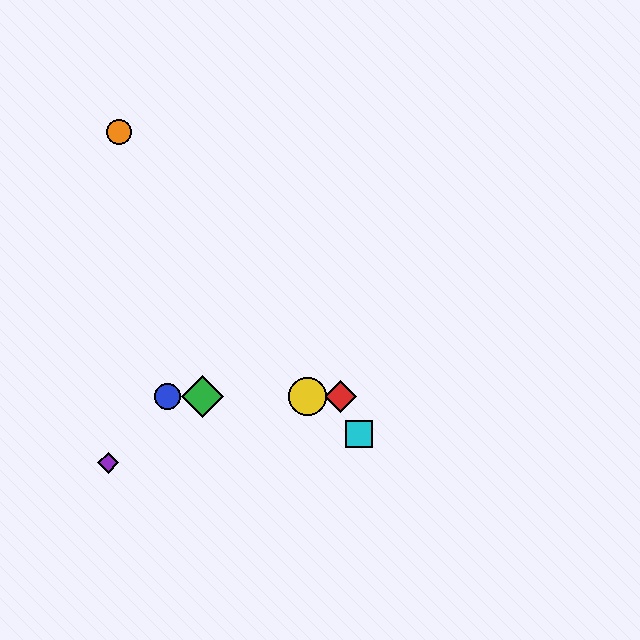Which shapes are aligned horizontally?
The red diamond, the blue circle, the green diamond, the yellow circle are aligned horizontally.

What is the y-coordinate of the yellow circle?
The yellow circle is at y≈397.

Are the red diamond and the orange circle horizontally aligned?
No, the red diamond is at y≈397 and the orange circle is at y≈132.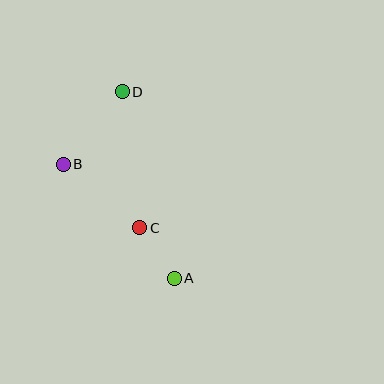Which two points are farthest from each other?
Points A and D are farthest from each other.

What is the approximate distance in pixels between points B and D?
The distance between B and D is approximately 94 pixels.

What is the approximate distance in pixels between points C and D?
The distance between C and D is approximately 137 pixels.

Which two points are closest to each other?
Points A and C are closest to each other.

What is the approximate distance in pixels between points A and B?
The distance between A and B is approximately 159 pixels.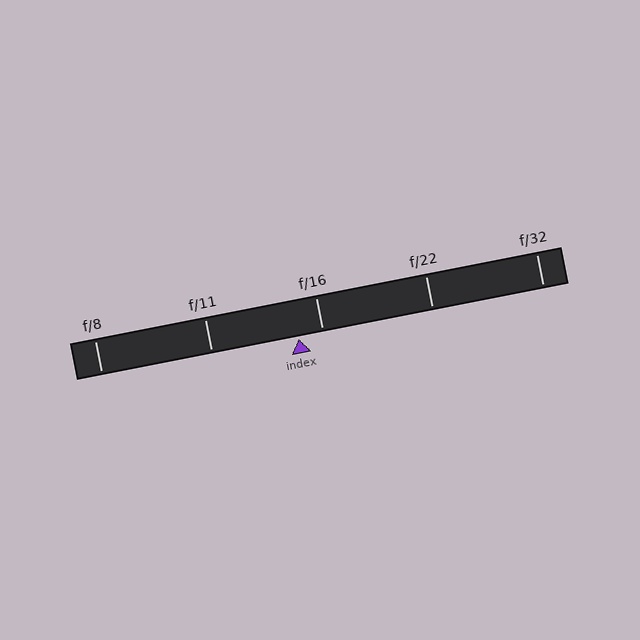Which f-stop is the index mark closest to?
The index mark is closest to f/16.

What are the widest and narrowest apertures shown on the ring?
The widest aperture shown is f/8 and the narrowest is f/32.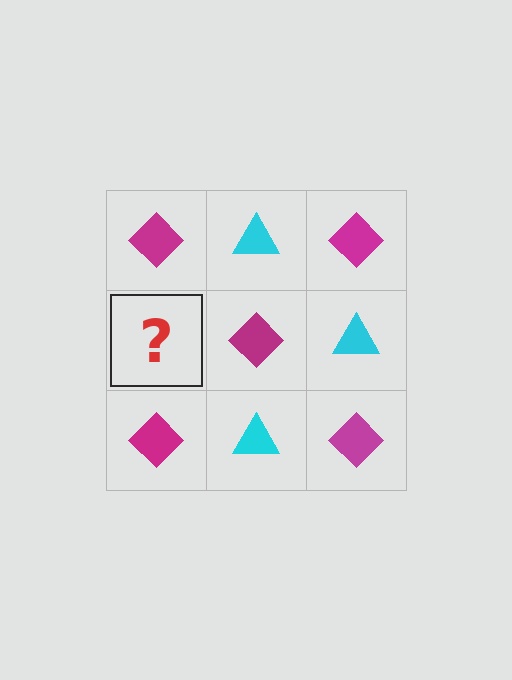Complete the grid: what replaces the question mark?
The question mark should be replaced with a cyan triangle.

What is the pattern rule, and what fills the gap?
The rule is that it alternates magenta diamond and cyan triangle in a checkerboard pattern. The gap should be filled with a cyan triangle.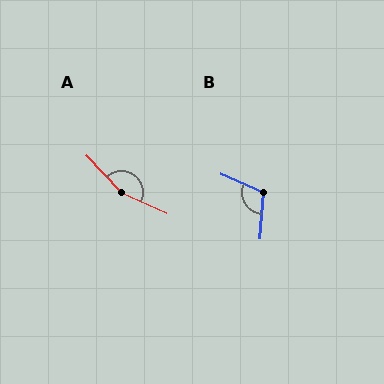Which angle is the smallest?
B, at approximately 109 degrees.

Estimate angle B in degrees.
Approximately 109 degrees.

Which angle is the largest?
A, at approximately 157 degrees.